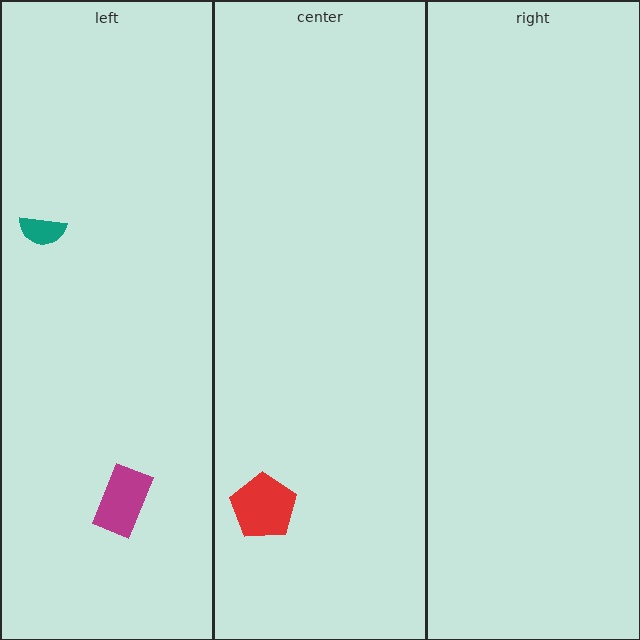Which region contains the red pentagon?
The center region.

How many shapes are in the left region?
2.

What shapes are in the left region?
The magenta rectangle, the teal semicircle.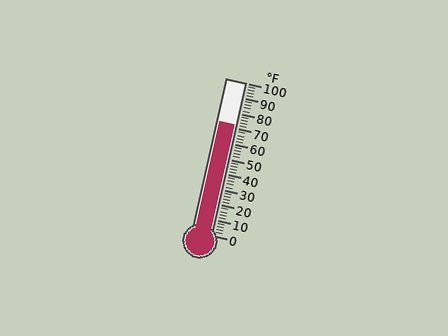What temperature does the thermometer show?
The thermometer shows approximately 72°F.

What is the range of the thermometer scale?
The thermometer scale ranges from 0°F to 100°F.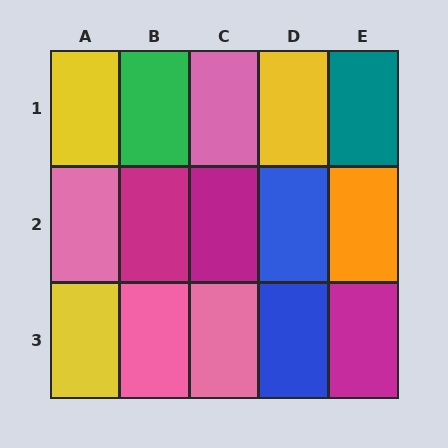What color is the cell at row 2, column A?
Pink.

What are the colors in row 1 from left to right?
Yellow, green, pink, yellow, teal.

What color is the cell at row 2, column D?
Blue.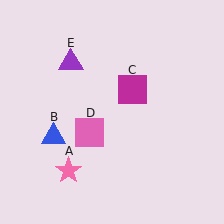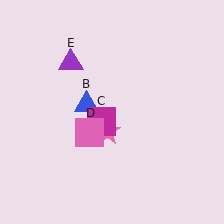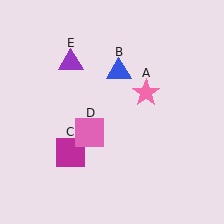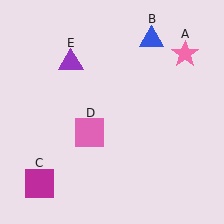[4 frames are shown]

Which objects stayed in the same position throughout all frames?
Pink square (object D) and purple triangle (object E) remained stationary.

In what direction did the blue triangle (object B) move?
The blue triangle (object B) moved up and to the right.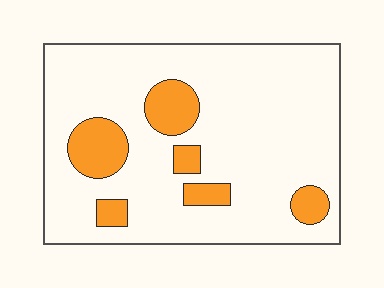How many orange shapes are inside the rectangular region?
6.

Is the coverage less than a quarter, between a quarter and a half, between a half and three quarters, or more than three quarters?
Less than a quarter.